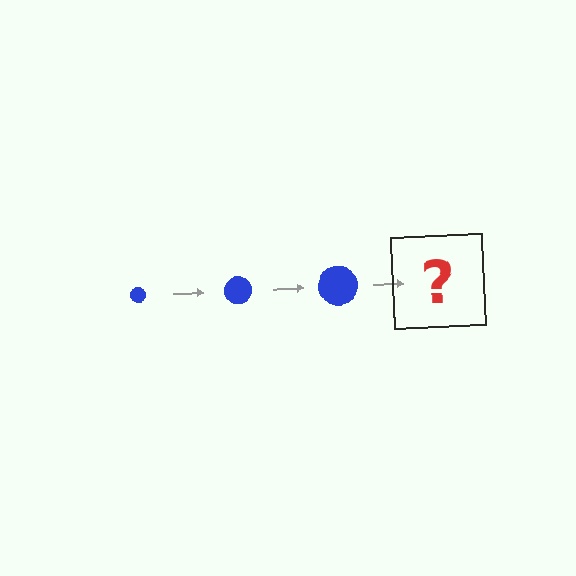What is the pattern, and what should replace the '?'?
The pattern is that the circle gets progressively larger each step. The '?' should be a blue circle, larger than the previous one.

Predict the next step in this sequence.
The next step is a blue circle, larger than the previous one.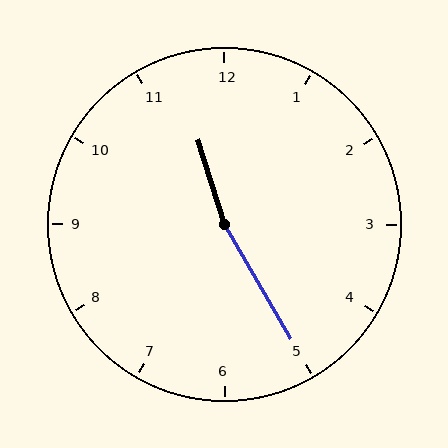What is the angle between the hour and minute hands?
Approximately 168 degrees.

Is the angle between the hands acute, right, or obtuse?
It is obtuse.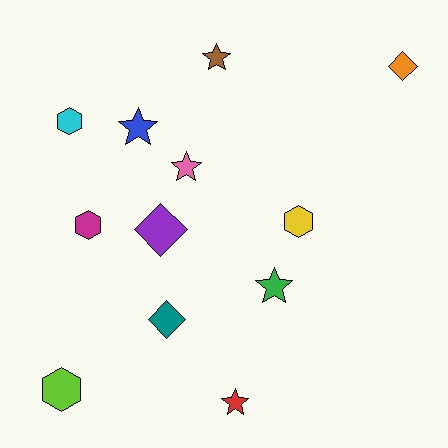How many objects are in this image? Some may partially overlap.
There are 12 objects.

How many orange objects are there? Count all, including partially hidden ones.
There is 1 orange object.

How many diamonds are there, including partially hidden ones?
There are 3 diamonds.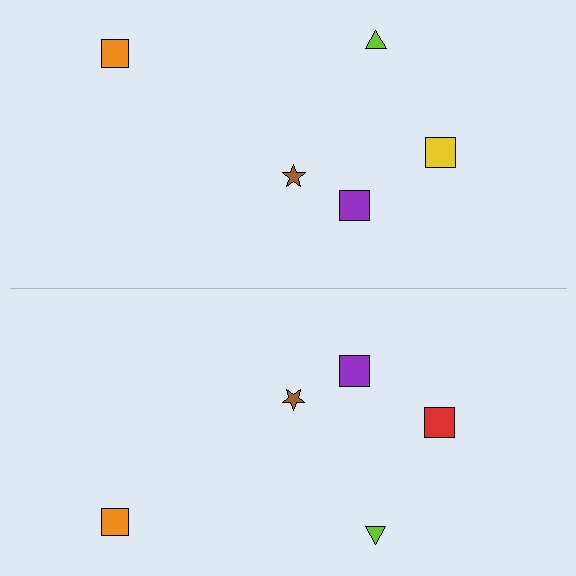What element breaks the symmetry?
The red square on the bottom side breaks the symmetry — its mirror counterpart is yellow.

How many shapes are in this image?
There are 10 shapes in this image.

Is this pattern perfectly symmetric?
No, the pattern is not perfectly symmetric. The red square on the bottom side breaks the symmetry — its mirror counterpart is yellow.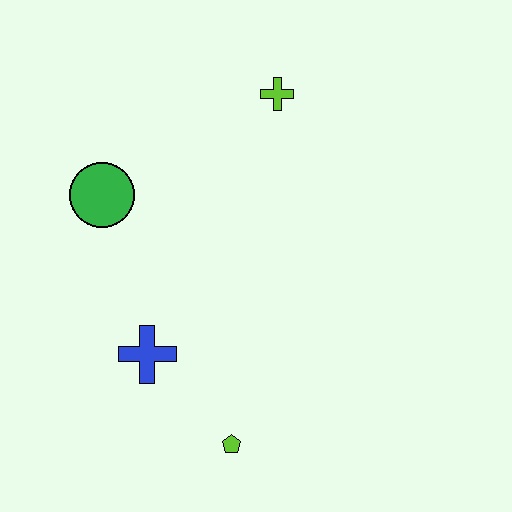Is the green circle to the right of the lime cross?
No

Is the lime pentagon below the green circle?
Yes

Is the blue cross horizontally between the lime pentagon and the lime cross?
No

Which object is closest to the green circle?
The blue cross is closest to the green circle.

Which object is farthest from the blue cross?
The lime cross is farthest from the blue cross.